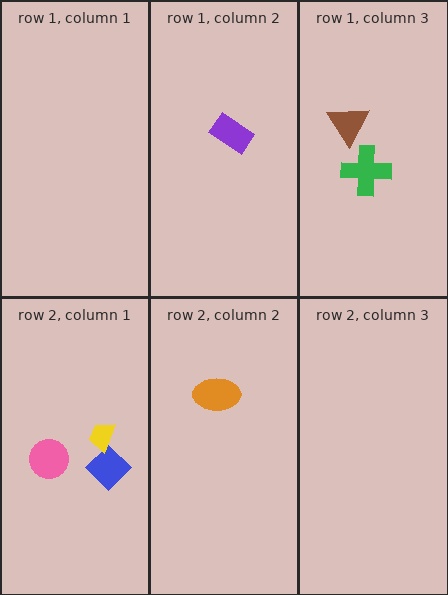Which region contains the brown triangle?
The row 1, column 3 region.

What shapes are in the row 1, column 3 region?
The brown triangle, the green cross.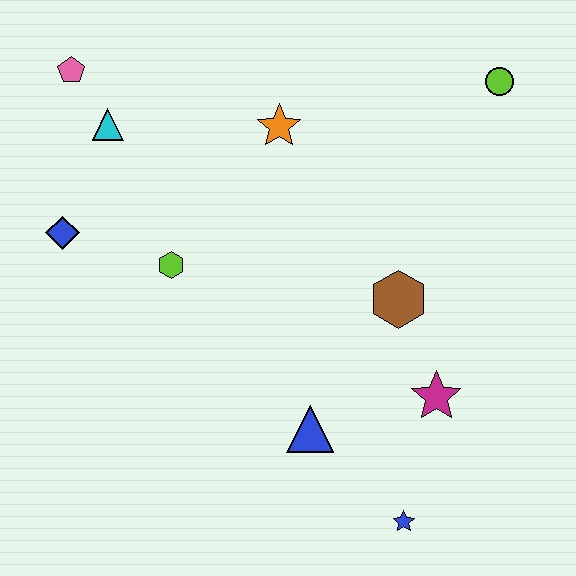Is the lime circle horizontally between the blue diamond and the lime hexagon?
No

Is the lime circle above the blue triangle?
Yes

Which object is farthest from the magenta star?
The pink pentagon is farthest from the magenta star.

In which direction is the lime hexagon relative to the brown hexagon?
The lime hexagon is to the left of the brown hexagon.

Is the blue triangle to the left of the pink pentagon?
No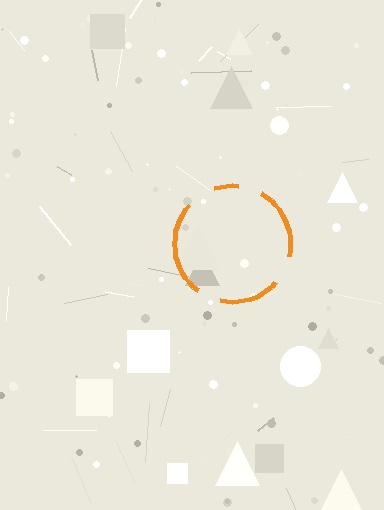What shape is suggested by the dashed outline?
The dashed outline suggests a circle.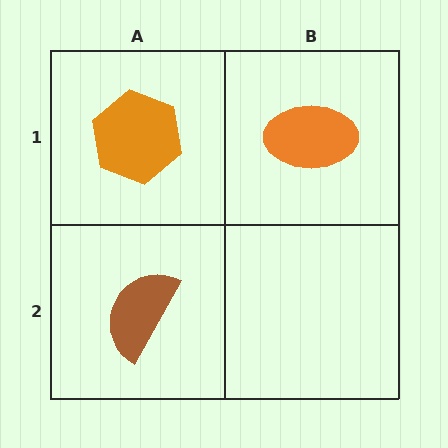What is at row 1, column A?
An orange hexagon.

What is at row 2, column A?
A brown semicircle.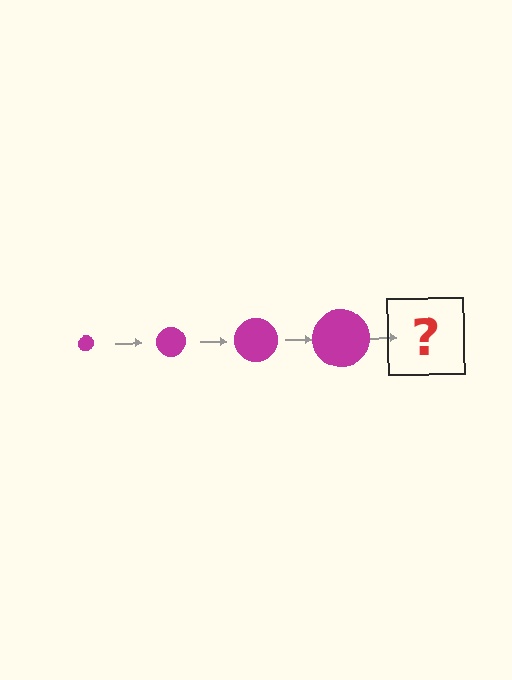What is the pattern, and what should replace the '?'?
The pattern is that the circle gets progressively larger each step. The '?' should be a magenta circle, larger than the previous one.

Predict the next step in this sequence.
The next step is a magenta circle, larger than the previous one.